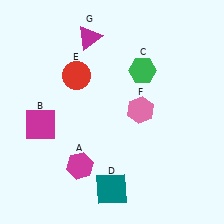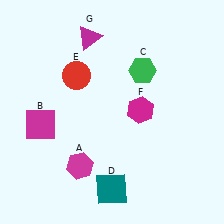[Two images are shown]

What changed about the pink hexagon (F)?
In Image 1, F is pink. In Image 2, it changed to magenta.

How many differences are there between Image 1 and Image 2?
There is 1 difference between the two images.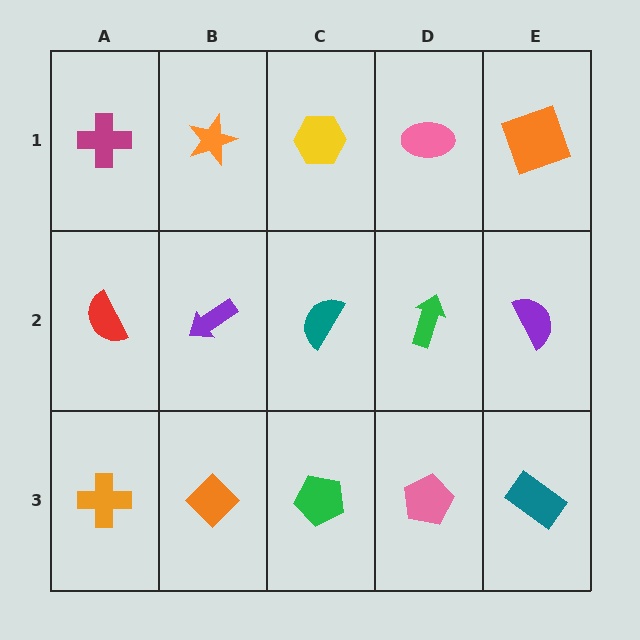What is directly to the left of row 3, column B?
An orange cross.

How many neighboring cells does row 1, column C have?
3.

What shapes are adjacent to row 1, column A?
A red semicircle (row 2, column A), an orange star (row 1, column B).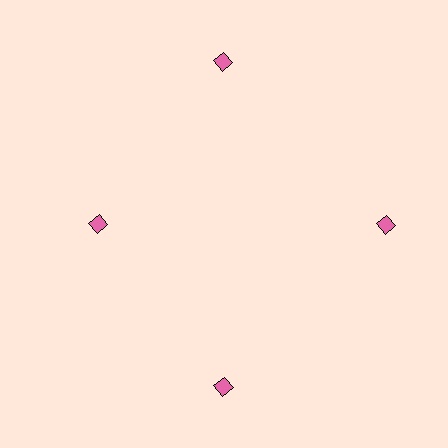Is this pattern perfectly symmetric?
No. The 4 pink diamonds are arranged in a ring, but one element near the 9 o'clock position is pulled inward toward the center, breaking the 4-fold rotational symmetry.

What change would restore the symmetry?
The symmetry would be restored by moving it outward, back onto the ring so that all 4 diamonds sit at equal angles and equal distance from the center.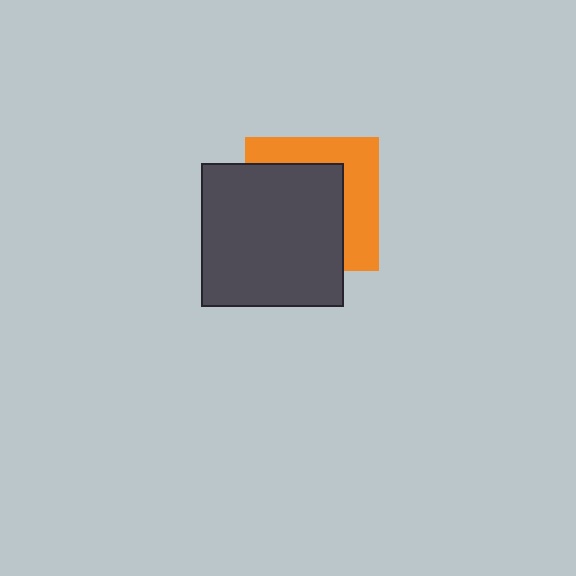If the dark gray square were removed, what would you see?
You would see the complete orange square.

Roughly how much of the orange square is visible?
A small part of it is visible (roughly 41%).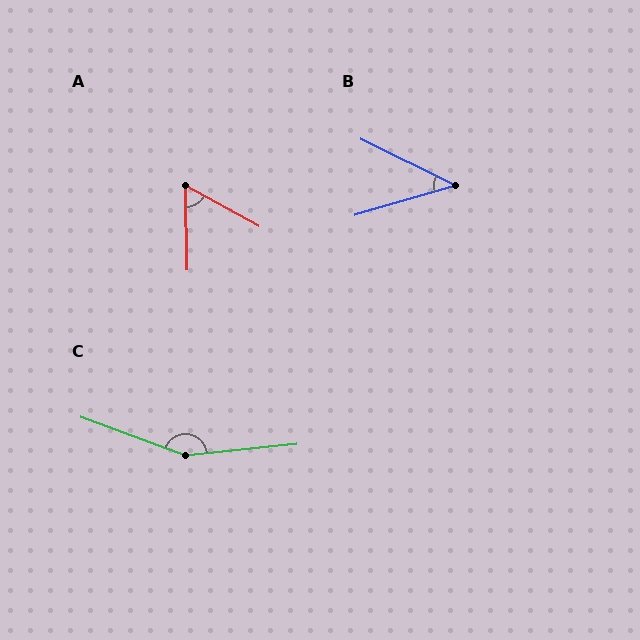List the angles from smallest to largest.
B (43°), A (61°), C (154°).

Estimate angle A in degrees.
Approximately 61 degrees.